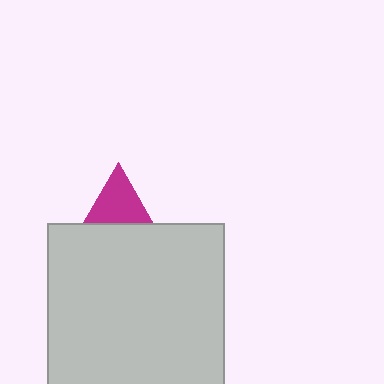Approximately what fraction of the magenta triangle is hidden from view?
Roughly 50% of the magenta triangle is hidden behind the light gray square.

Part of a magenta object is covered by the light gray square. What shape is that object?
It is a triangle.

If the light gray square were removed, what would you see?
You would see the complete magenta triangle.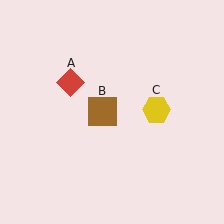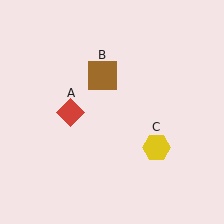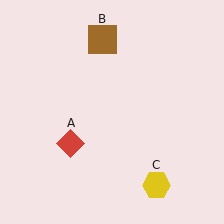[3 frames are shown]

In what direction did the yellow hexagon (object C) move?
The yellow hexagon (object C) moved down.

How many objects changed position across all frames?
3 objects changed position: red diamond (object A), brown square (object B), yellow hexagon (object C).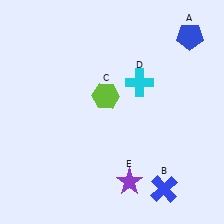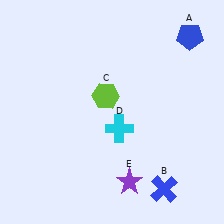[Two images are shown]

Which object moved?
The cyan cross (D) moved down.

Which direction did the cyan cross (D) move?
The cyan cross (D) moved down.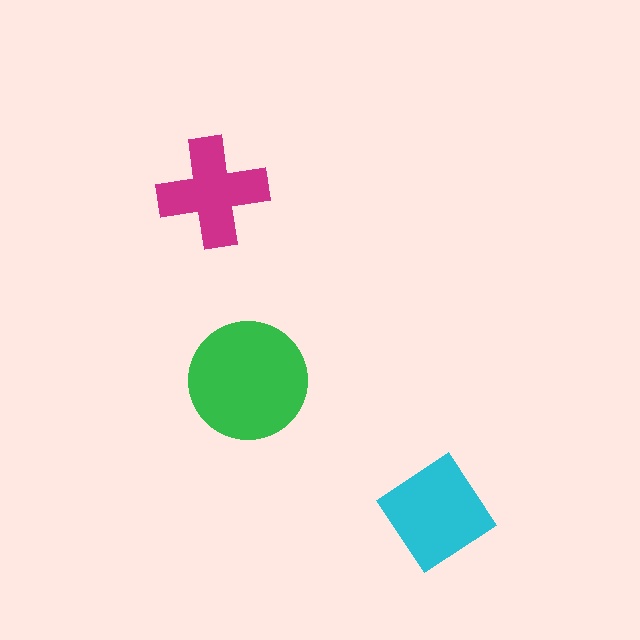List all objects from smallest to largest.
The magenta cross, the cyan diamond, the green circle.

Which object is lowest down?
The cyan diamond is bottommost.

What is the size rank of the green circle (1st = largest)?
1st.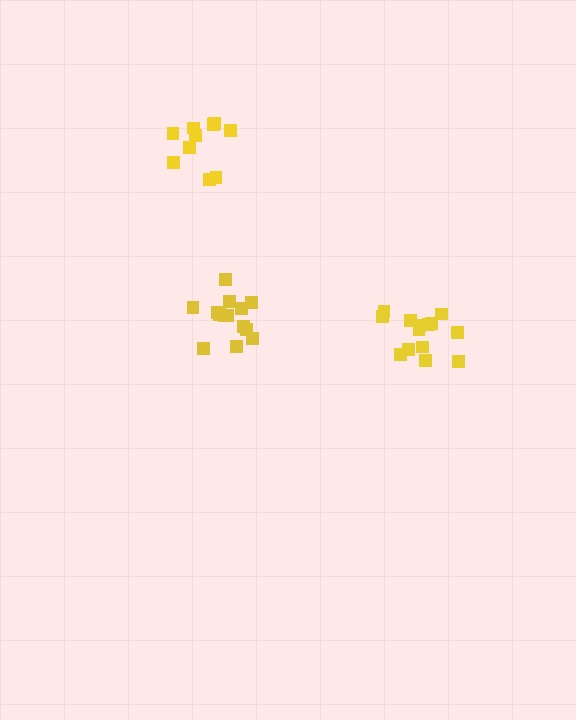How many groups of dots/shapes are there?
There are 3 groups.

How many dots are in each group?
Group 1: 14 dots, Group 2: 10 dots, Group 3: 14 dots (38 total).